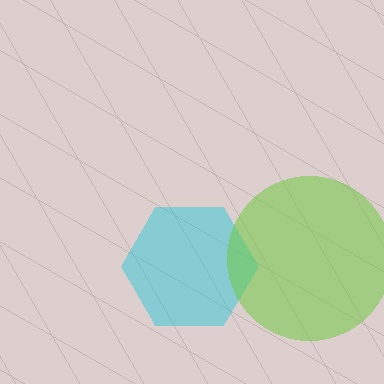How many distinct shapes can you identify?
There are 2 distinct shapes: a cyan hexagon, a lime circle.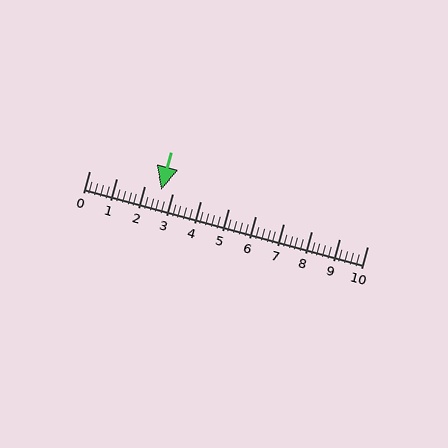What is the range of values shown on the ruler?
The ruler shows values from 0 to 10.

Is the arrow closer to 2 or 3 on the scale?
The arrow is closer to 3.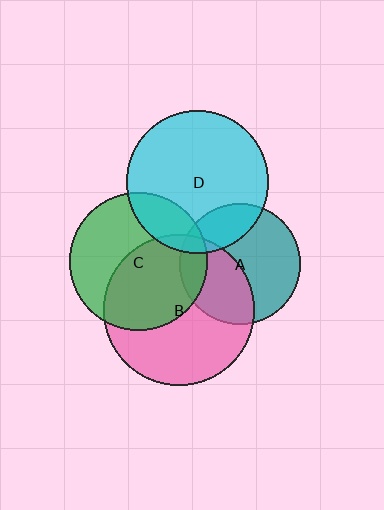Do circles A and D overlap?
Yes.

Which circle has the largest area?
Circle B (pink).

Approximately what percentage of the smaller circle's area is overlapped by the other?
Approximately 20%.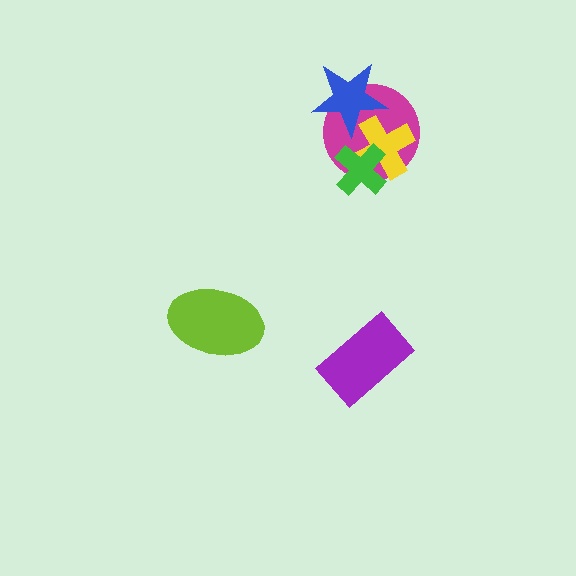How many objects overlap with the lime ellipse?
0 objects overlap with the lime ellipse.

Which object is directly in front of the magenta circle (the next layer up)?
The yellow cross is directly in front of the magenta circle.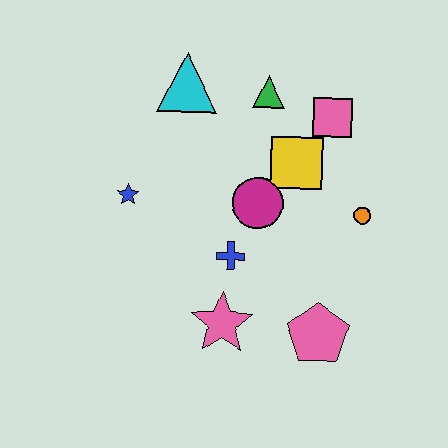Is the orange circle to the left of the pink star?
No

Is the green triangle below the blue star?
No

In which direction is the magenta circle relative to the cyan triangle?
The magenta circle is below the cyan triangle.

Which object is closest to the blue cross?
The magenta circle is closest to the blue cross.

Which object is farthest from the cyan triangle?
The pink pentagon is farthest from the cyan triangle.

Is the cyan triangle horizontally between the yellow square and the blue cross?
No